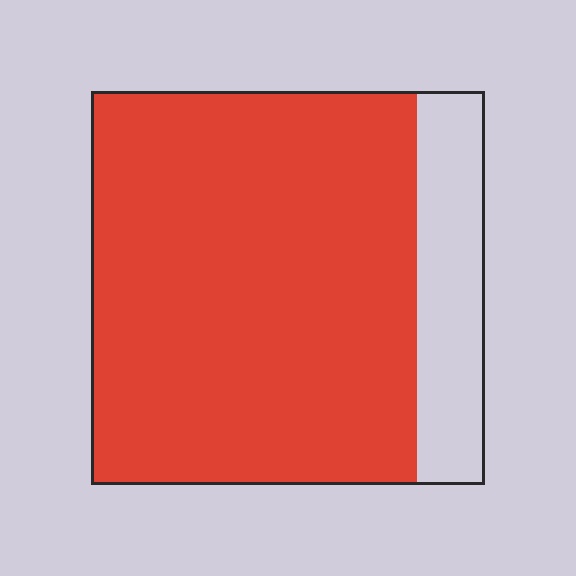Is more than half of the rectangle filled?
Yes.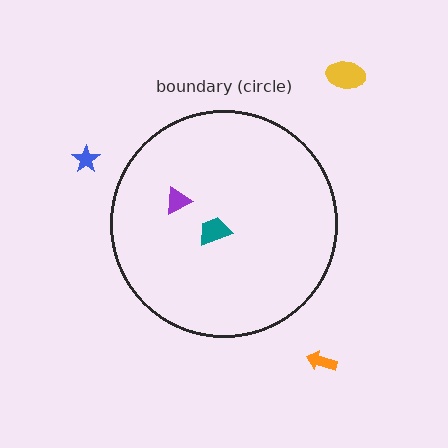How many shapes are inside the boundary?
2 inside, 3 outside.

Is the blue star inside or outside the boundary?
Outside.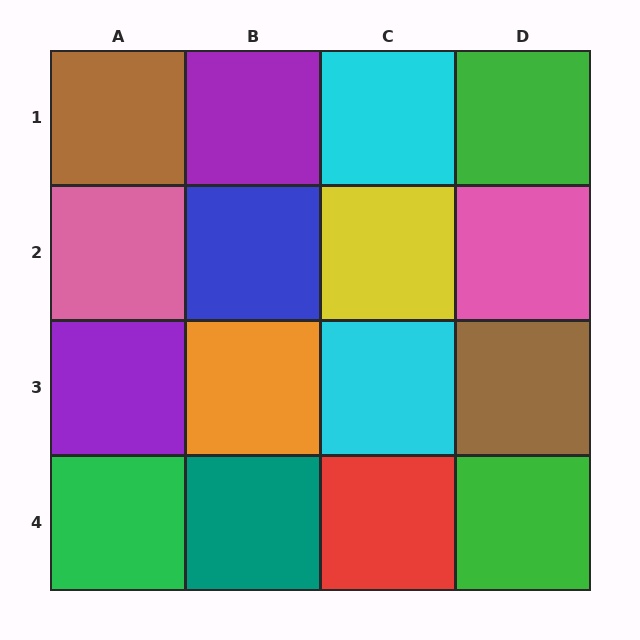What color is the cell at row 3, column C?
Cyan.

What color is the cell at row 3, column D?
Brown.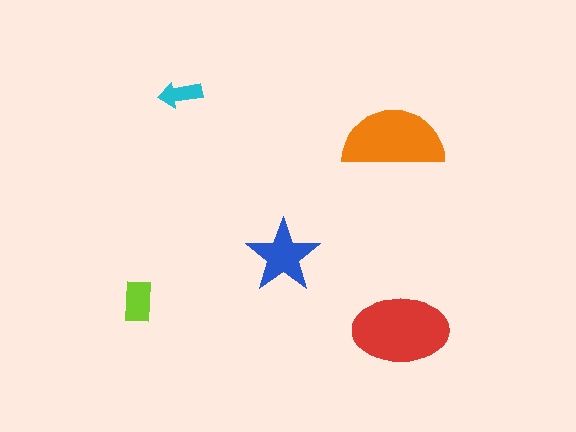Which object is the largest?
The red ellipse.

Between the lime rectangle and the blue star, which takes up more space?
The blue star.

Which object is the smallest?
The cyan arrow.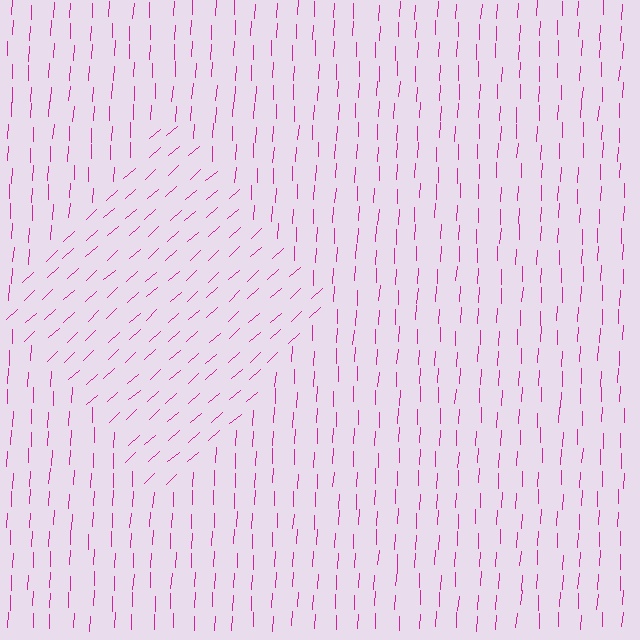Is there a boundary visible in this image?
Yes, there is a texture boundary formed by a change in line orientation.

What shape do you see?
I see a diamond.